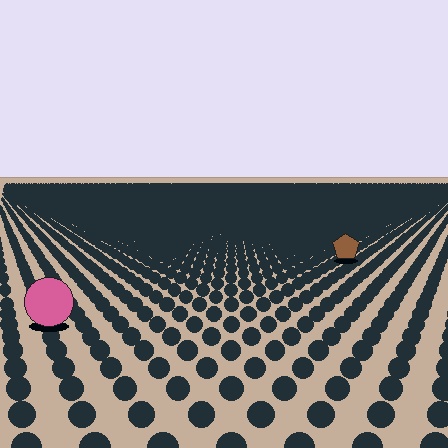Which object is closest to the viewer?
The pink circle is closest. The texture marks near it are larger and more spread out.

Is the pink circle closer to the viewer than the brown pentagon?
Yes. The pink circle is closer — you can tell from the texture gradient: the ground texture is coarser near it.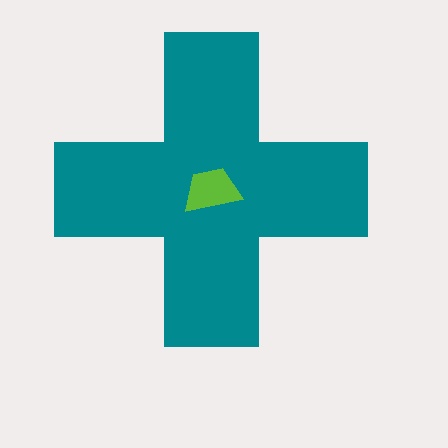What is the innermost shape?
The lime trapezoid.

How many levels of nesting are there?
2.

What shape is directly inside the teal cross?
The lime trapezoid.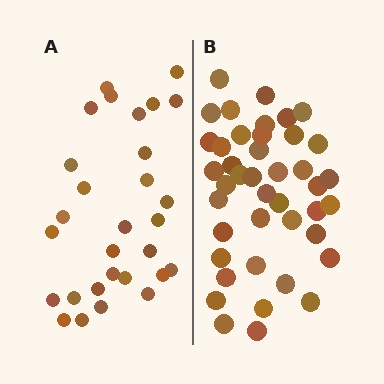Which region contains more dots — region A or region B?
Region B (the right region) has more dots.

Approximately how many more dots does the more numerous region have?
Region B has approximately 15 more dots than region A.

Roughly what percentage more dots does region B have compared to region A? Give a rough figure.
About 45% more.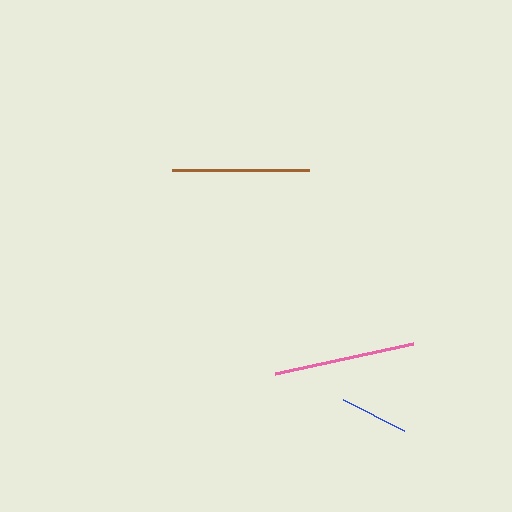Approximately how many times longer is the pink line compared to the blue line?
The pink line is approximately 2.1 times the length of the blue line.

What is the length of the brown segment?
The brown segment is approximately 137 pixels long.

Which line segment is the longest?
The pink line is the longest at approximately 142 pixels.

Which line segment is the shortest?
The blue line is the shortest at approximately 68 pixels.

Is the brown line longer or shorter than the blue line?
The brown line is longer than the blue line.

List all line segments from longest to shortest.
From longest to shortest: pink, brown, blue.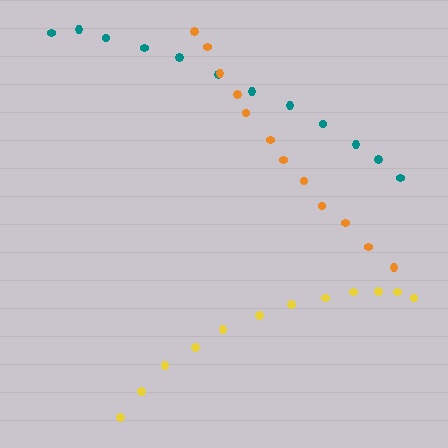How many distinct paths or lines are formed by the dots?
There are 3 distinct paths.